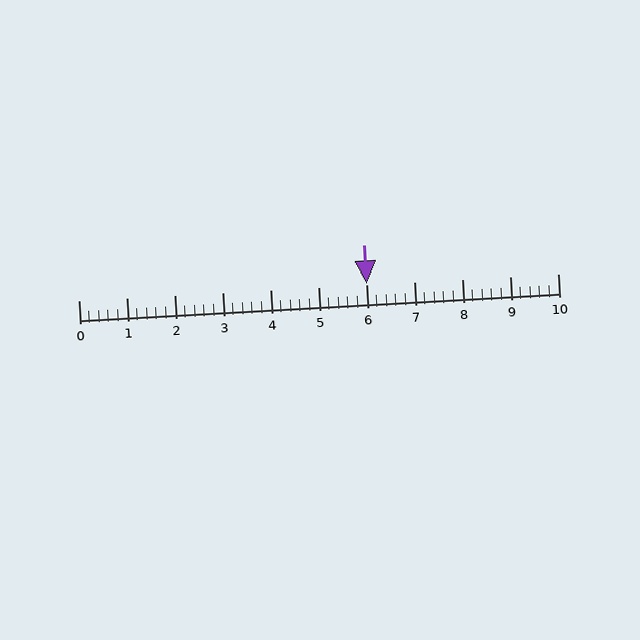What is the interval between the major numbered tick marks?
The major tick marks are spaced 1 units apart.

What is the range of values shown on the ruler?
The ruler shows values from 0 to 10.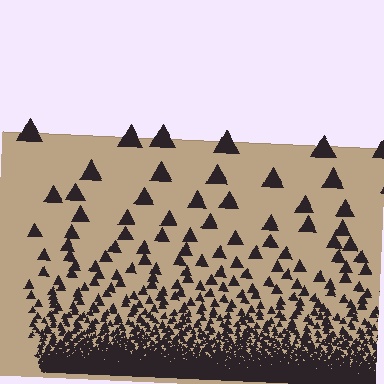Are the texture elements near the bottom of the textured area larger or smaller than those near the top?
Smaller. The gradient is inverted — elements near the bottom are smaller and denser.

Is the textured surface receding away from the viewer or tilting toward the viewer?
The surface appears to tilt toward the viewer. Texture elements get larger and sparser toward the top.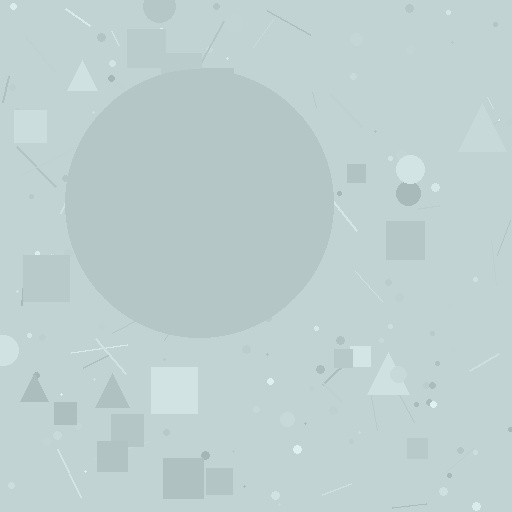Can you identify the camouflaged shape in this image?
The camouflaged shape is a circle.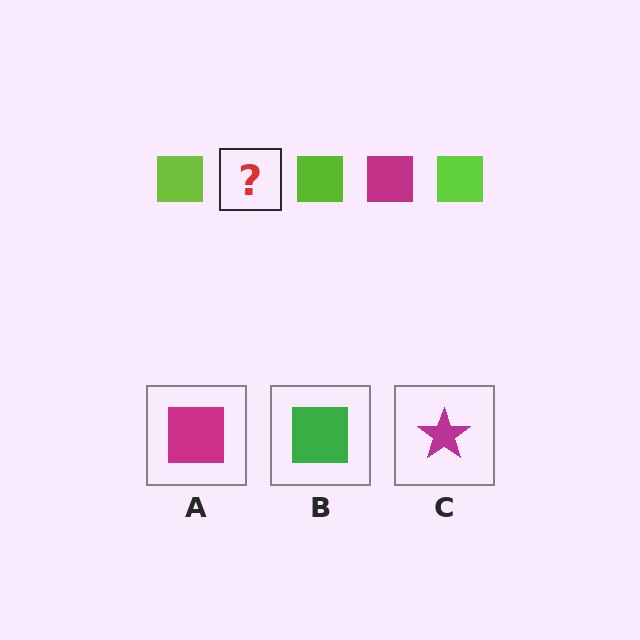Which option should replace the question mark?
Option A.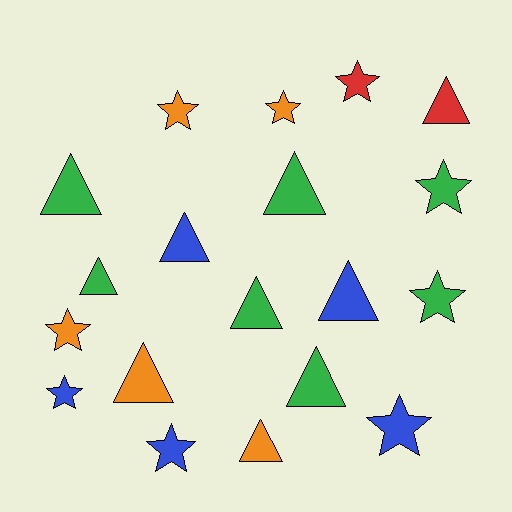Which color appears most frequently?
Green, with 7 objects.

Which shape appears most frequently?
Triangle, with 10 objects.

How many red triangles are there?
There is 1 red triangle.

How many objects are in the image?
There are 19 objects.